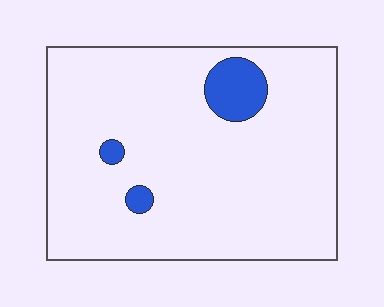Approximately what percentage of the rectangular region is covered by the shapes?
Approximately 5%.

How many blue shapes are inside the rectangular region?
3.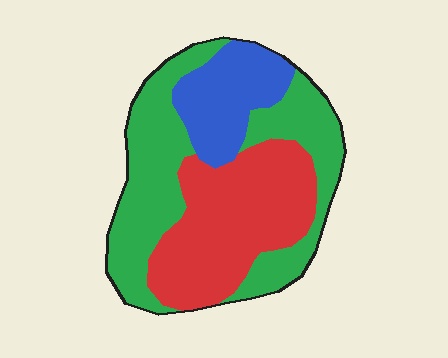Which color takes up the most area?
Green, at roughly 45%.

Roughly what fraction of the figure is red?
Red takes up about three eighths (3/8) of the figure.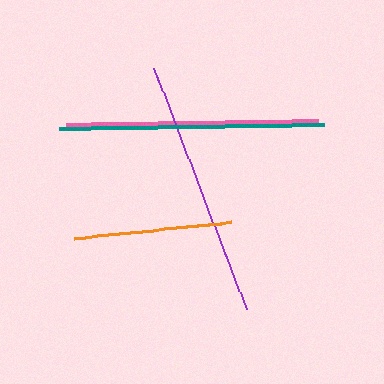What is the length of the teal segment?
The teal segment is approximately 265 pixels long.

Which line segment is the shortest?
The orange line is the shortest at approximately 160 pixels.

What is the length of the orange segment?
The orange segment is approximately 160 pixels long.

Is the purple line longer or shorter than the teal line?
The teal line is longer than the purple line.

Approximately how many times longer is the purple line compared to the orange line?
The purple line is approximately 1.6 times the length of the orange line.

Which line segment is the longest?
The teal line is the longest at approximately 265 pixels.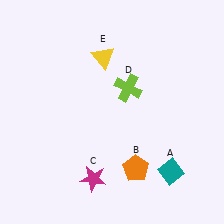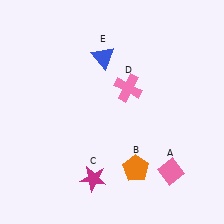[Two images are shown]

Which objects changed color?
A changed from teal to pink. D changed from lime to pink. E changed from yellow to blue.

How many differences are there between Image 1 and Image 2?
There are 3 differences between the two images.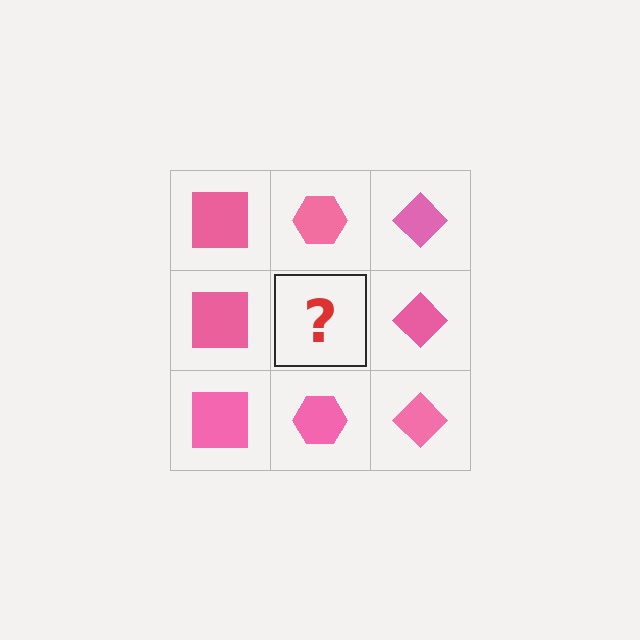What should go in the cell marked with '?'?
The missing cell should contain a pink hexagon.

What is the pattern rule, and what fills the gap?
The rule is that each column has a consistent shape. The gap should be filled with a pink hexagon.